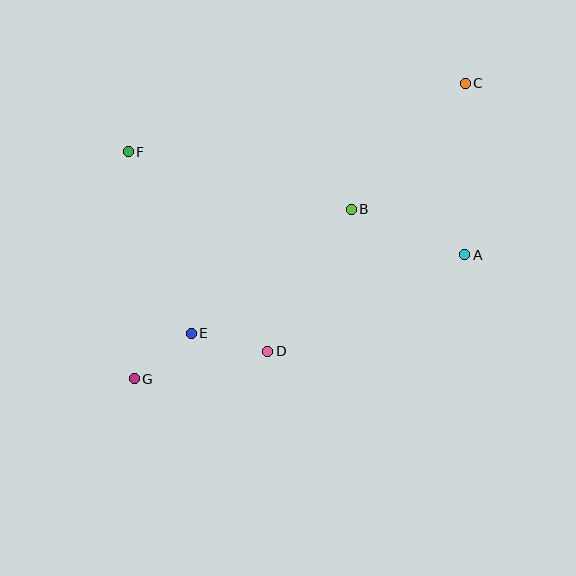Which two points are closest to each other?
Points E and G are closest to each other.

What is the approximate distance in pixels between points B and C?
The distance between B and C is approximately 170 pixels.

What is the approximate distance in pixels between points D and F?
The distance between D and F is approximately 244 pixels.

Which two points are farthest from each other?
Points C and G are farthest from each other.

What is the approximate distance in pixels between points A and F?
The distance between A and F is approximately 352 pixels.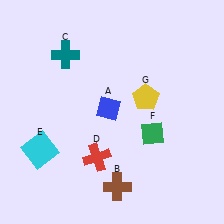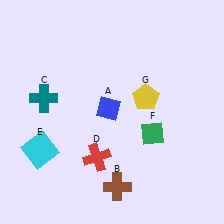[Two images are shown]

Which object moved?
The teal cross (C) moved down.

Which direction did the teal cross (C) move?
The teal cross (C) moved down.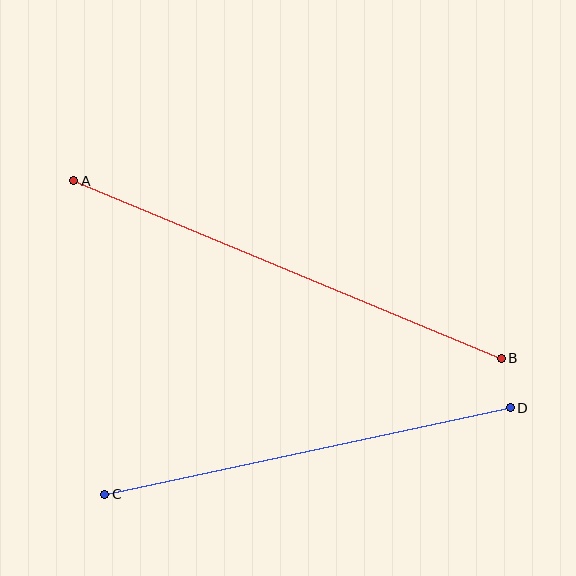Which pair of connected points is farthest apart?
Points A and B are farthest apart.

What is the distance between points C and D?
The distance is approximately 415 pixels.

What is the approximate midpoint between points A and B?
The midpoint is at approximately (288, 269) pixels.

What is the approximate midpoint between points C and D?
The midpoint is at approximately (307, 451) pixels.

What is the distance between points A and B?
The distance is approximately 463 pixels.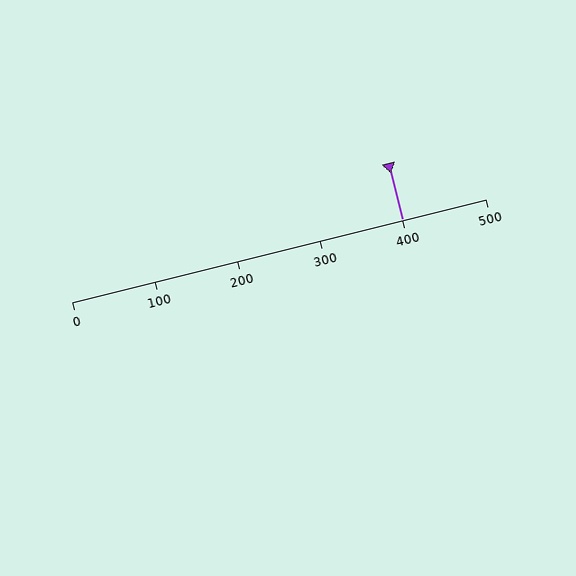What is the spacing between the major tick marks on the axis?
The major ticks are spaced 100 apart.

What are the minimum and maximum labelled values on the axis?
The axis runs from 0 to 500.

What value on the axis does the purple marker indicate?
The marker indicates approximately 400.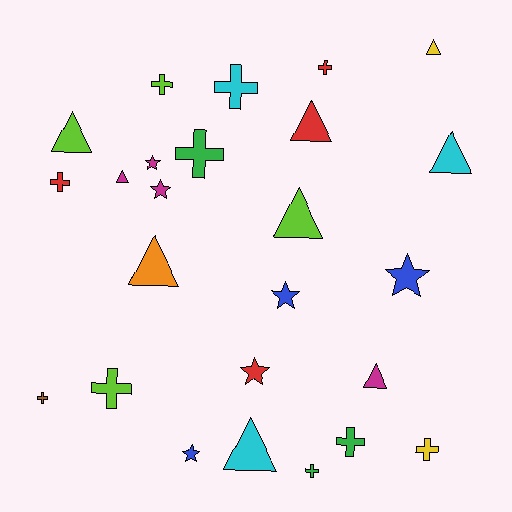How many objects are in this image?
There are 25 objects.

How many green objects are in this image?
There are 3 green objects.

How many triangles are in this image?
There are 9 triangles.